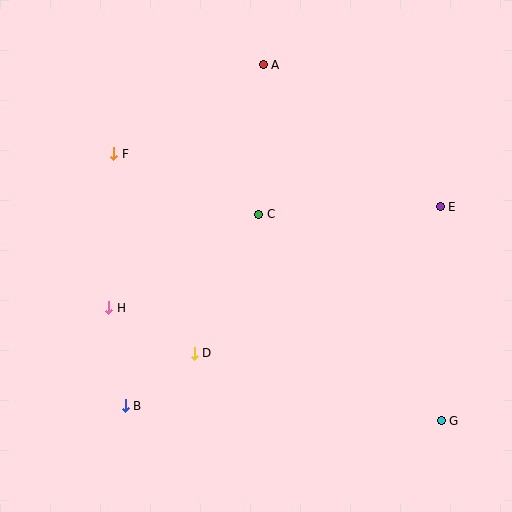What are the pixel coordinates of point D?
Point D is at (194, 353).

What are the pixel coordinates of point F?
Point F is at (114, 154).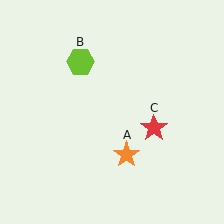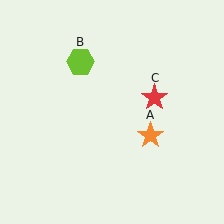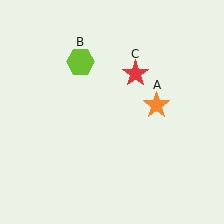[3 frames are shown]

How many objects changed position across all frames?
2 objects changed position: orange star (object A), red star (object C).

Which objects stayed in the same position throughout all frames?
Lime hexagon (object B) remained stationary.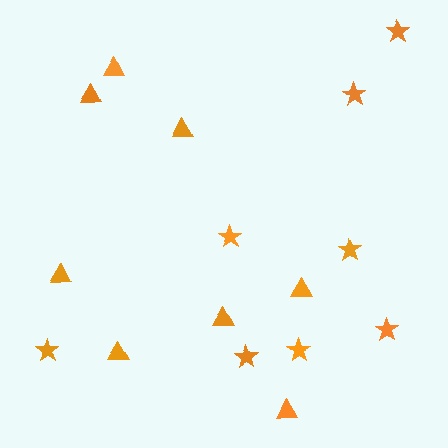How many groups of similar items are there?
There are 2 groups: one group of stars (8) and one group of triangles (8).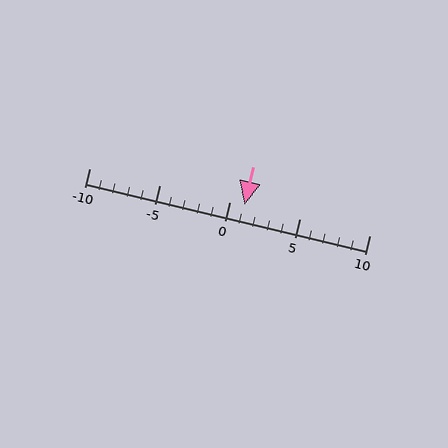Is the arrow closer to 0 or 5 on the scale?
The arrow is closer to 0.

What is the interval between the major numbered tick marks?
The major tick marks are spaced 5 units apart.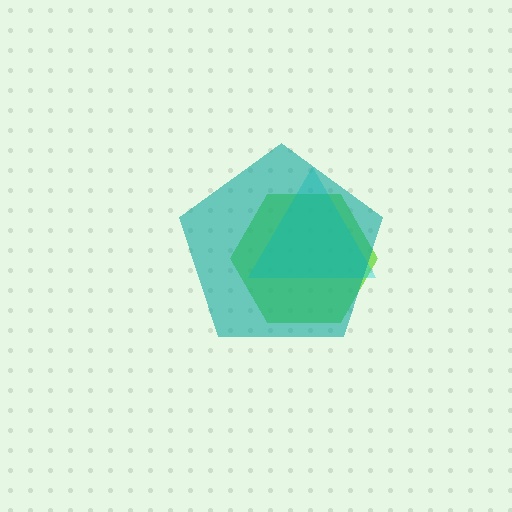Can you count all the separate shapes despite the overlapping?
Yes, there are 3 separate shapes.